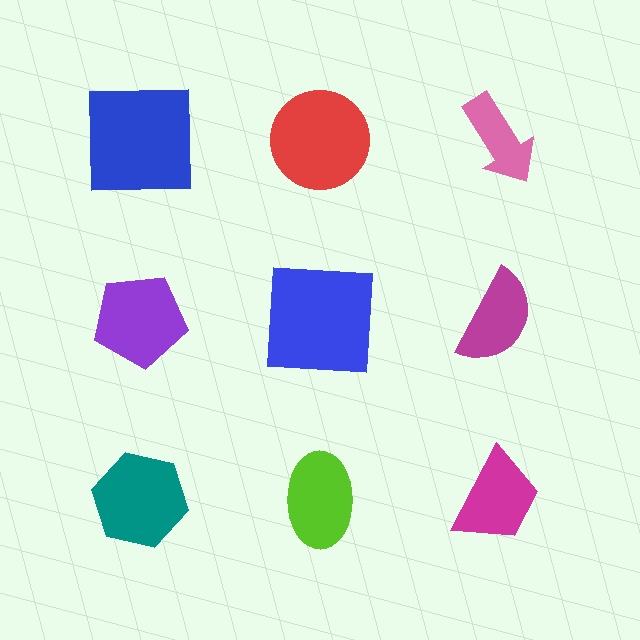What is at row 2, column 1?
A purple pentagon.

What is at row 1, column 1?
A blue square.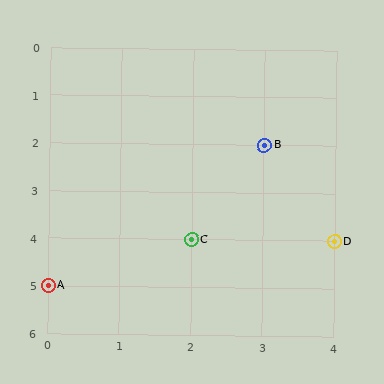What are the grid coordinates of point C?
Point C is at grid coordinates (2, 4).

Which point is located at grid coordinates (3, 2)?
Point B is at (3, 2).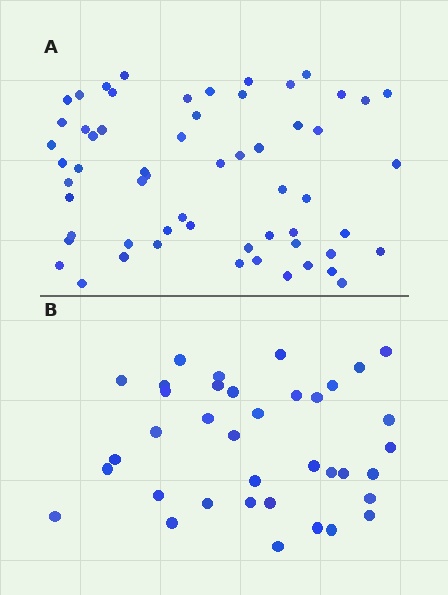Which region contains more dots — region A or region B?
Region A (the top region) has more dots.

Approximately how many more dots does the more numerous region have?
Region A has approximately 20 more dots than region B.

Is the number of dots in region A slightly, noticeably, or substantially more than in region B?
Region A has substantially more. The ratio is roughly 1.6 to 1.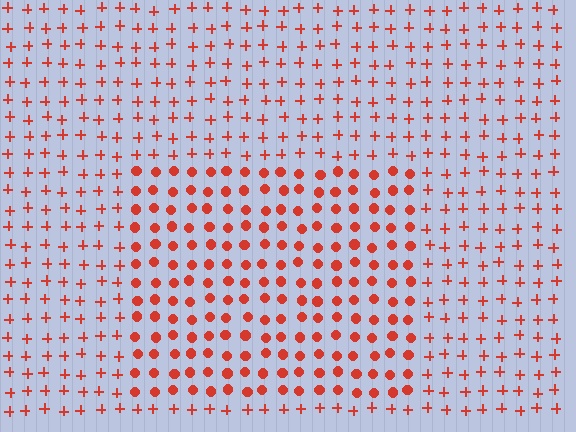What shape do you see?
I see a rectangle.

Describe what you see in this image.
The image is filled with small red elements arranged in a uniform grid. A rectangle-shaped region contains circles, while the surrounding area contains plus signs. The boundary is defined purely by the change in element shape.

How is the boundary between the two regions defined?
The boundary is defined by a change in element shape: circles inside vs. plus signs outside. All elements share the same color and spacing.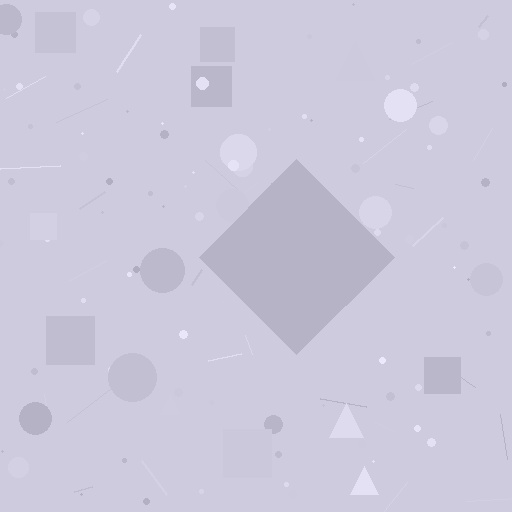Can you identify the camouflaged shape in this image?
The camouflaged shape is a diamond.